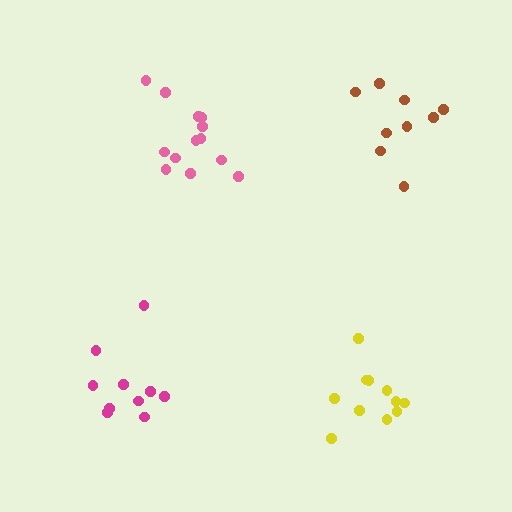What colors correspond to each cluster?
The clusters are colored: magenta, yellow, pink, brown.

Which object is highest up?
The brown cluster is topmost.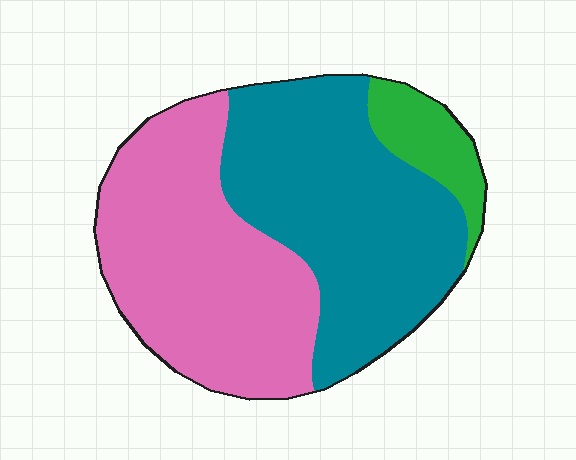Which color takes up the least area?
Green, at roughly 10%.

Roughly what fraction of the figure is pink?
Pink takes up between a third and a half of the figure.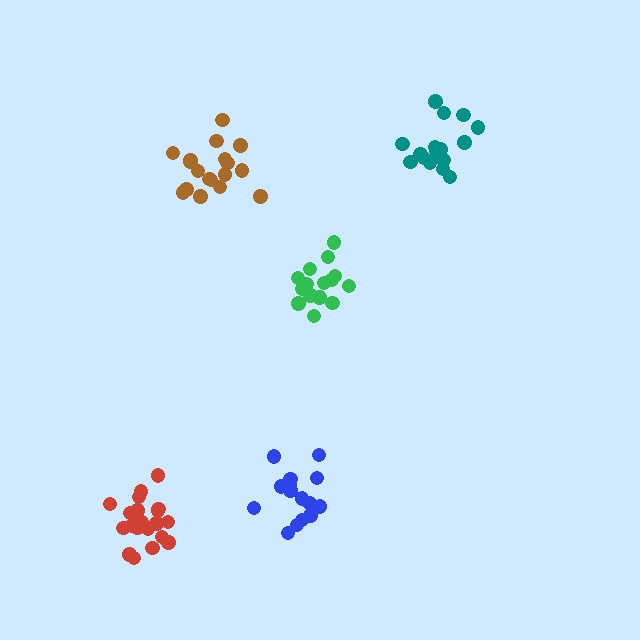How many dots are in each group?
Group 1: 15 dots, Group 2: 16 dots, Group 3: 18 dots, Group 4: 20 dots, Group 5: 16 dots (85 total).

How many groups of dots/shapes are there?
There are 5 groups.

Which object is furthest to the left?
The red cluster is leftmost.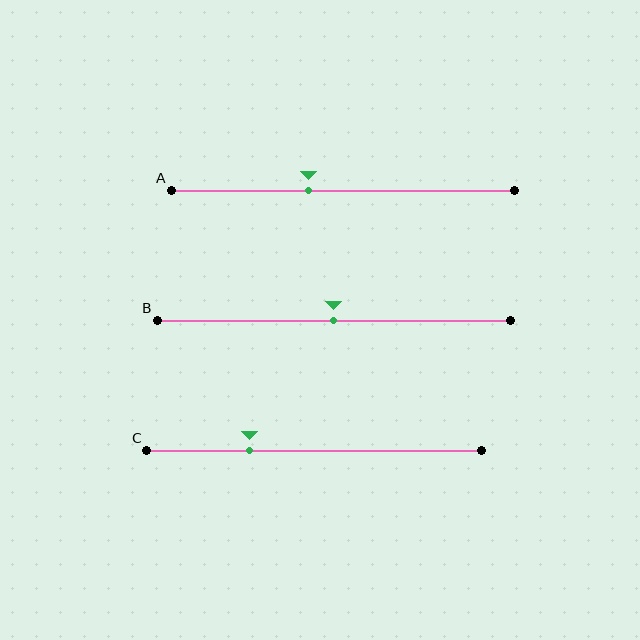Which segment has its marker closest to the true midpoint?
Segment B has its marker closest to the true midpoint.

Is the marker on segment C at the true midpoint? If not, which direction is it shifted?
No, the marker on segment C is shifted to the left by about 19% of the segment length.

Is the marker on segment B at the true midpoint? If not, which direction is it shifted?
Yes, the marker on segment B is at the true midpoint.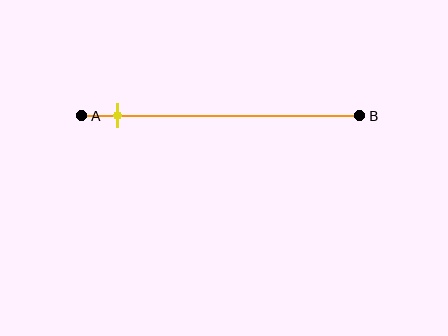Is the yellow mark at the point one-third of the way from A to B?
No, the mark is at about 15% from A, not at the 33% one-third point.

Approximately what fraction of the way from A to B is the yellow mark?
The yellow mark is approximately 15% of the way from A to B.